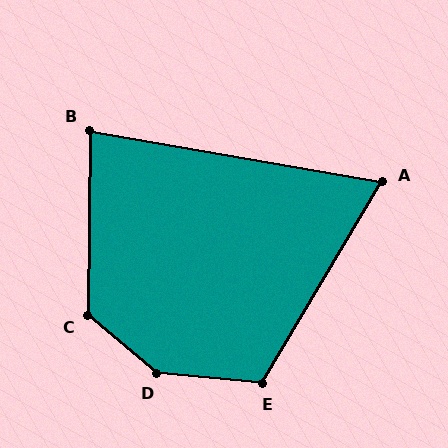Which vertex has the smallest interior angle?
A, at approximately 69 degrees.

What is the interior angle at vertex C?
Approximately 130 degrees (obtuse).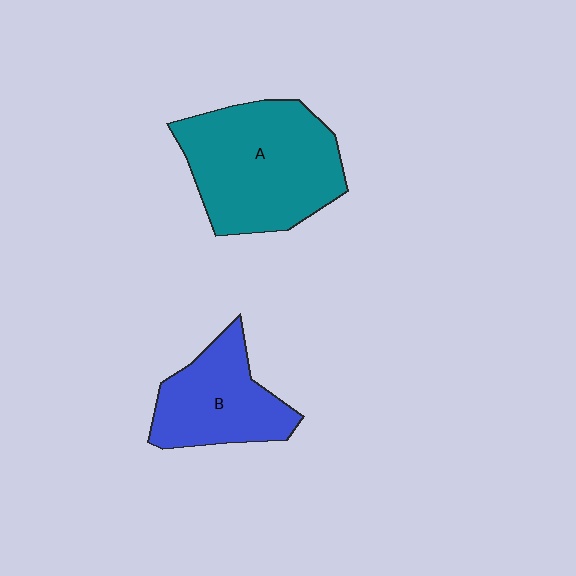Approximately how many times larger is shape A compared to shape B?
Approximately 1.6 times.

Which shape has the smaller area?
Shape B (blue).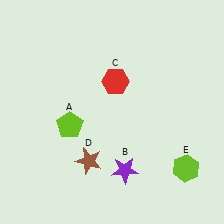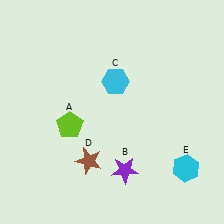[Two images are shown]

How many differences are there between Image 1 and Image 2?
There are 2 differences between the two images.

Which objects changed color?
C changed from red to cyan. E changed from lime to cyan.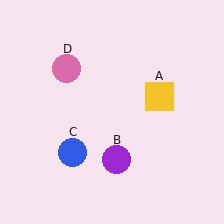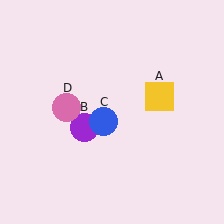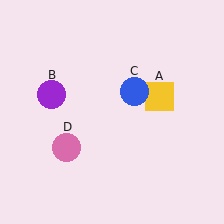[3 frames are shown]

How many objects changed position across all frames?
3 objects changed position: purple circle (object B), blue circle (object C), pink circle (object D).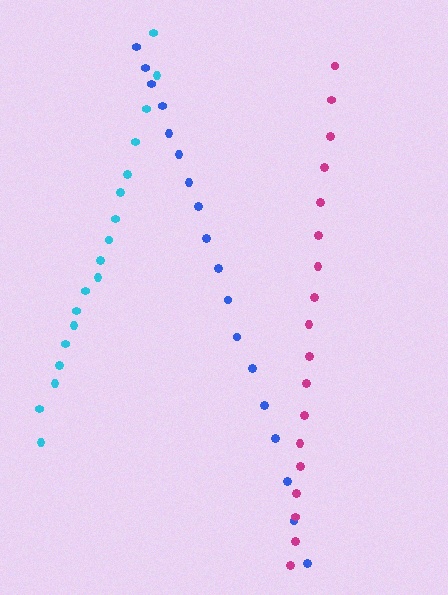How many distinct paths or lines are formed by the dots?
There are 3 distinct paths.